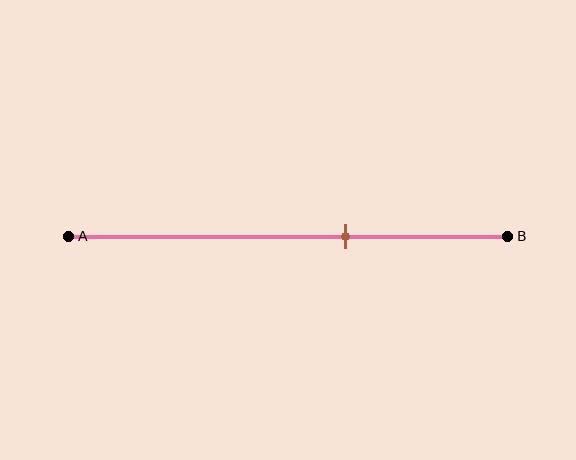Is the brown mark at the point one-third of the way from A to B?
No, the mark is at about 65% from A, not at the 33% one-third point.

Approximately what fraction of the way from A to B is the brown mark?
The brown mark is approximately 65% of the way from A to B.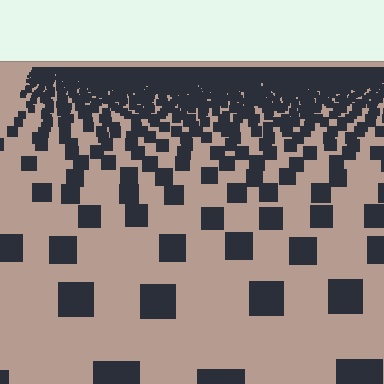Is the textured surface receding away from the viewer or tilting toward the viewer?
The surface is receding away from the viewer. Texture elements get smaller and denser toward the top.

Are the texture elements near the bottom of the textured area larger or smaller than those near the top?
Larger. Near the bottom, elements are closer to the viewer and appear at a bigger on-screen size.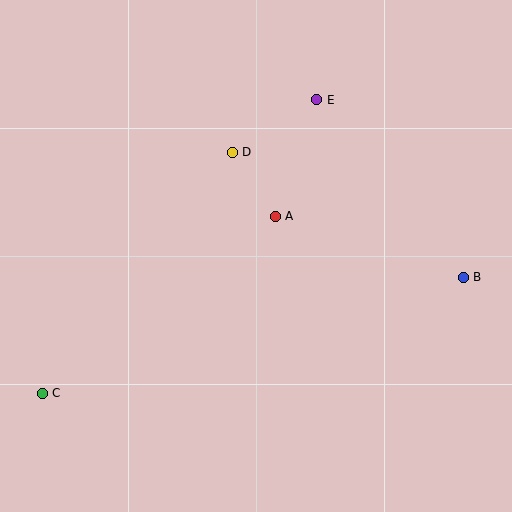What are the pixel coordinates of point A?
Point A is at (275, 216).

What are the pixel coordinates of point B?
Point B is at (463, 277).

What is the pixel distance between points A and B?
The distance between A and B is 198 pixels.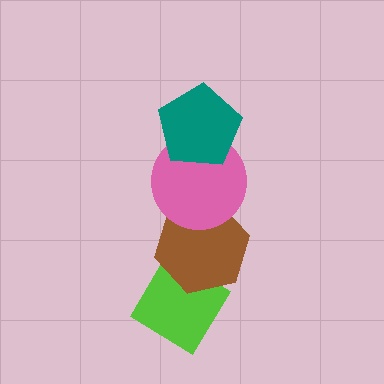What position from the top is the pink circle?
The pink circle is 2nd from the top.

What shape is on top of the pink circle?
The teal pentagon is on top of the pink circle.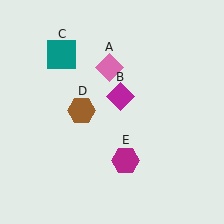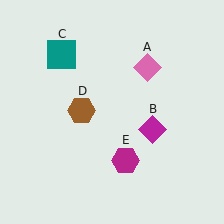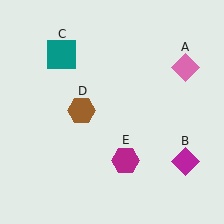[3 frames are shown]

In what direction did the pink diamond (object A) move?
The pink diamond (object A) moved right.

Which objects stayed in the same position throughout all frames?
Teal square (object C) and brown hexagon (object D) and magenta hexagon (object E) remained stationary.